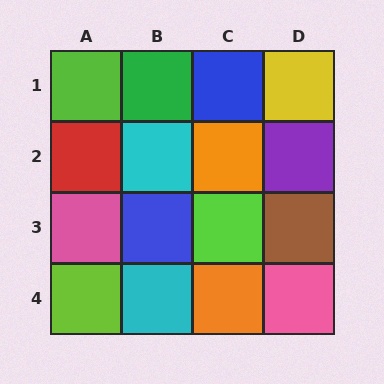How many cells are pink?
2 cells are pink.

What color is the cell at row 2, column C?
Orange.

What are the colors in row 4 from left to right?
Lime, cyan, orange, pink.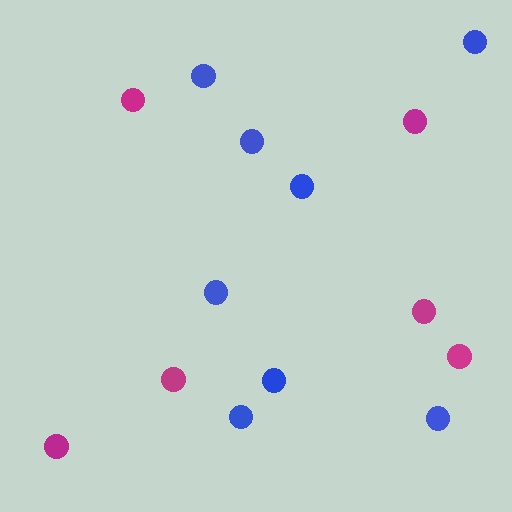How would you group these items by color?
There are 2 groups: one group of magenta circles (6) and one group of blue circles (8).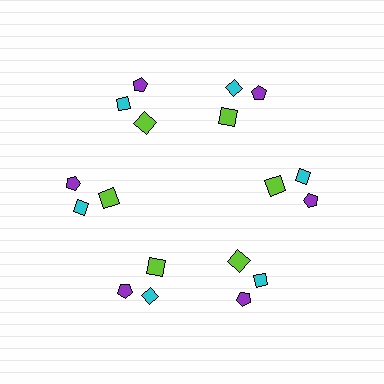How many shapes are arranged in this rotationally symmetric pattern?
There are 18 shapes, arranged in 6 groups of 3.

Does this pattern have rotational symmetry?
Yes, this pattern has 6-fold rotational symmetry. It looks the same after rotating 60 degrees around the center.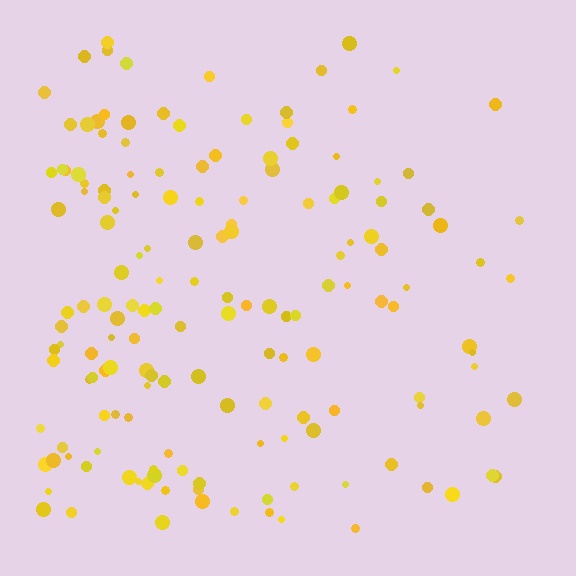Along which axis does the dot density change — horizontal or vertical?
Horizontal.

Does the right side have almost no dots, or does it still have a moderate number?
Still a moderate number, just noticeably fewer than the left.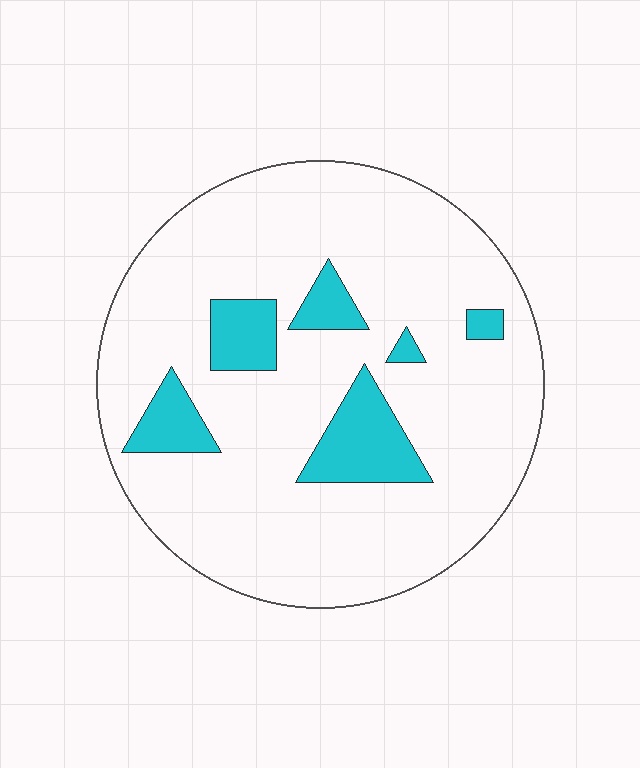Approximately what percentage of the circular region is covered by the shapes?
Approximately 15%.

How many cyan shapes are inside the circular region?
6.